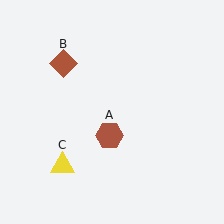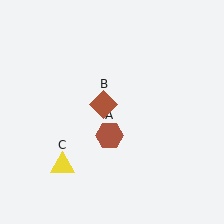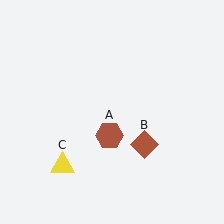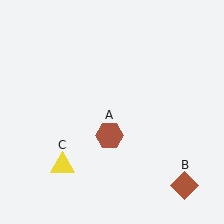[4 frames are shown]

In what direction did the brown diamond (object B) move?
The brown diamond (object B) moved down and to the right.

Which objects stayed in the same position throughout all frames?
Brown hexagon (object A) and yellow triangle (object C) remained stationary.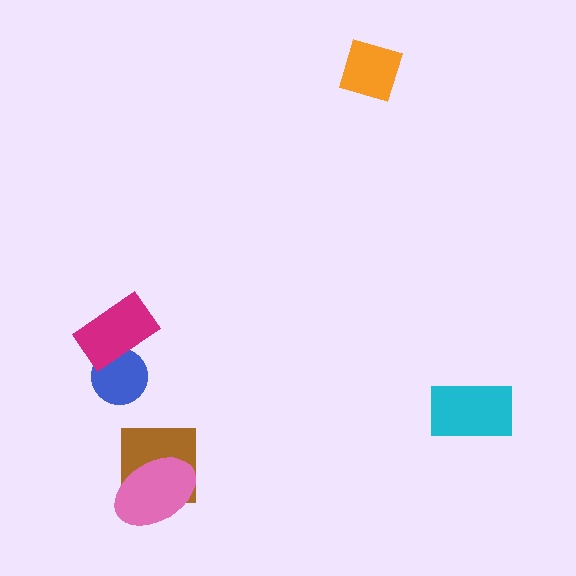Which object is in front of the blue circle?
The magenta rectangle is in front of the blue circle.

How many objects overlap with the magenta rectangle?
1 object overlaps with the magenta rectangle.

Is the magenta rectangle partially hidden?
No, no other shape covers it.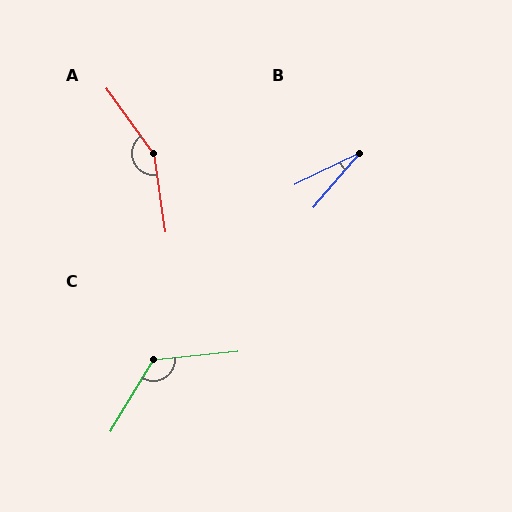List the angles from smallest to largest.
B (23°), C (126°), A (153°).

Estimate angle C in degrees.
Approximately 126 degrees.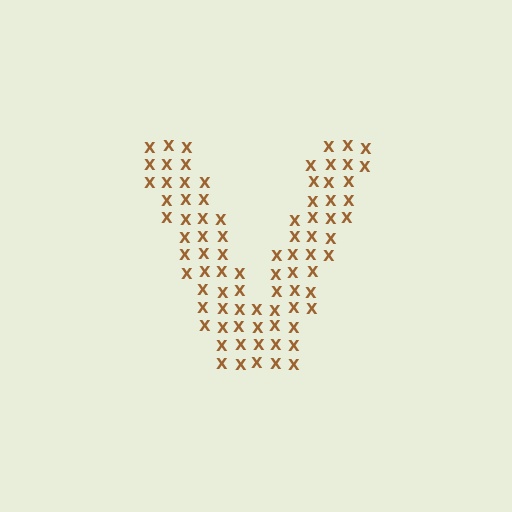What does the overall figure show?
The overall figure shows the letter V.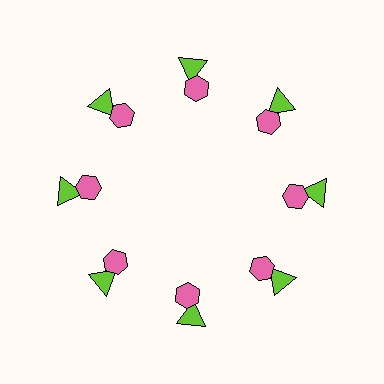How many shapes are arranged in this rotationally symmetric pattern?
There are 16 shapes, arranged in 8 groups of 2.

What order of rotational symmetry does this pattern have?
This pattern has 8-fold rotational symmetry.